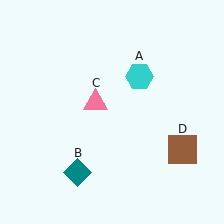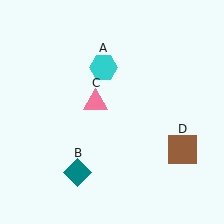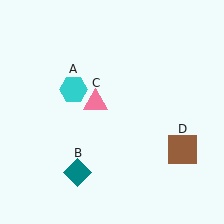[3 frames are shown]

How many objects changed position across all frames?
1 object changed position: cyan hexagon (object A).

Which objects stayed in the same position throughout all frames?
Teal diamond (object B) and pink triangle (object C) and brown square (object D) remained stationary.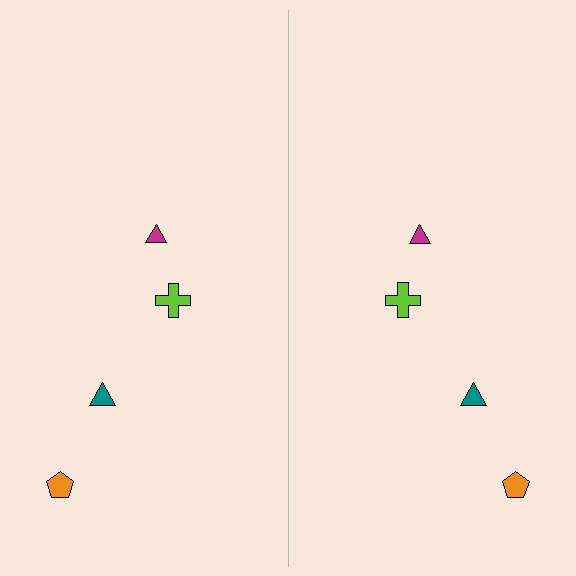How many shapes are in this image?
There are 8 shapes in this image.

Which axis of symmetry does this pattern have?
The pattern has a vertical axis of symmetry running through the center of the image.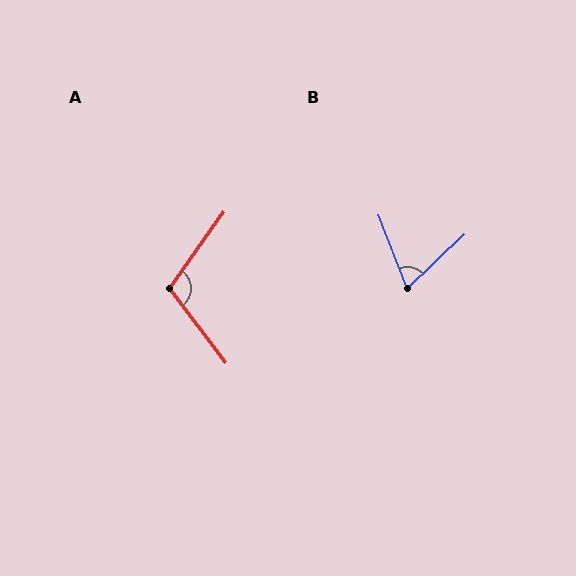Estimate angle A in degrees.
Approximately 107 degrees.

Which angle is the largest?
A, at approximately 107 degrees.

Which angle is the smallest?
B, at approximately 68 degrees.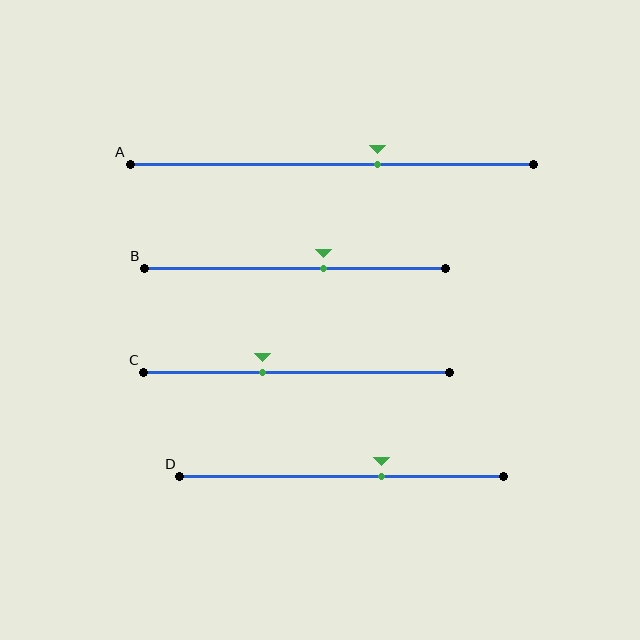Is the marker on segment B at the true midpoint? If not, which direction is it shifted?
No, the marker on segment B is shifted to the right by about 9% of the segment length.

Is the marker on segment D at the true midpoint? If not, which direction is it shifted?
No, the marker on segment D is shifted to the right by about 12% of the segment length.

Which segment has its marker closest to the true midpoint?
Segment B has its marker closest to the true midpoint.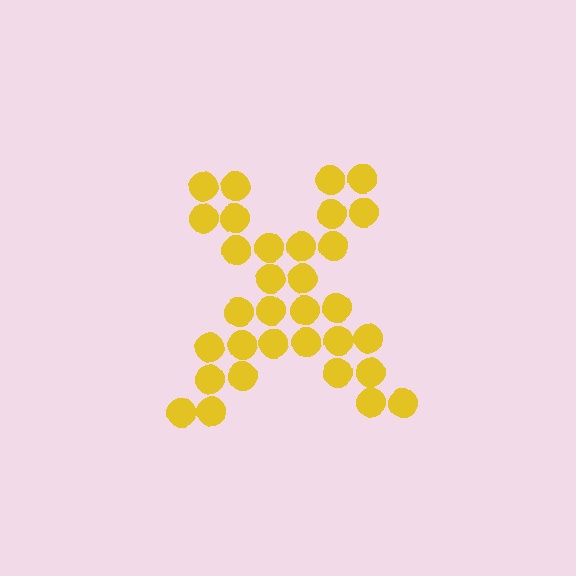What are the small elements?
The small elements are circles.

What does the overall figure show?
The overall figure shows the letter X.